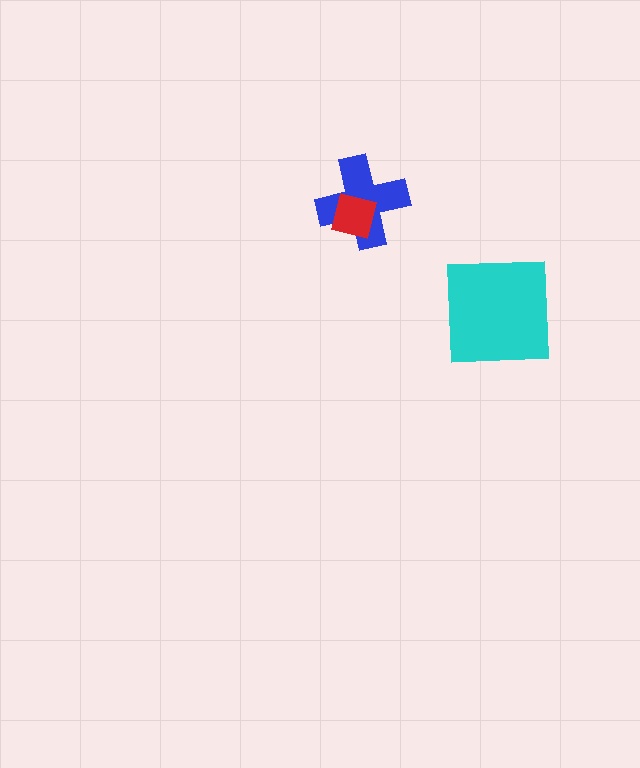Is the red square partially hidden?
No, no other shape covers it.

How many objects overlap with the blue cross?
1 object overlaps with the blue cross.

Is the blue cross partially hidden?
Yes, it is partially covered by another shape.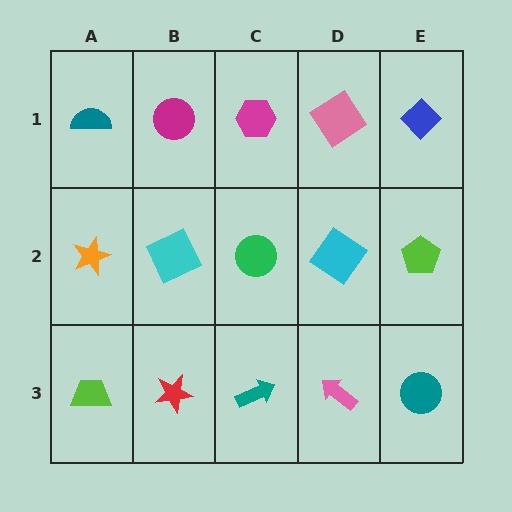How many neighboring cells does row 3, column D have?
3.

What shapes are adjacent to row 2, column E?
A blue diamond (row 1, column E), a teal circle (row 3, column E), a cyan diamond (row 2, column D).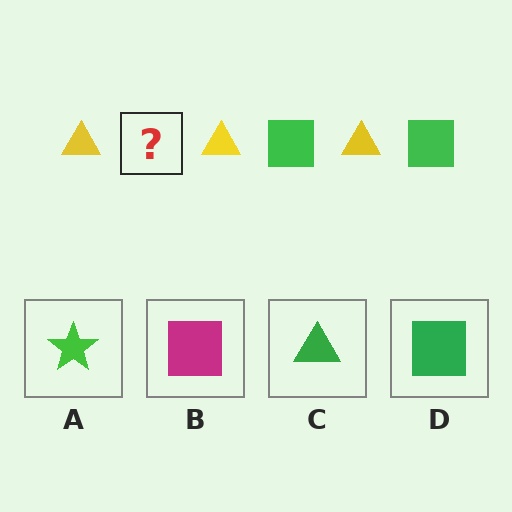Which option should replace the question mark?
Option D.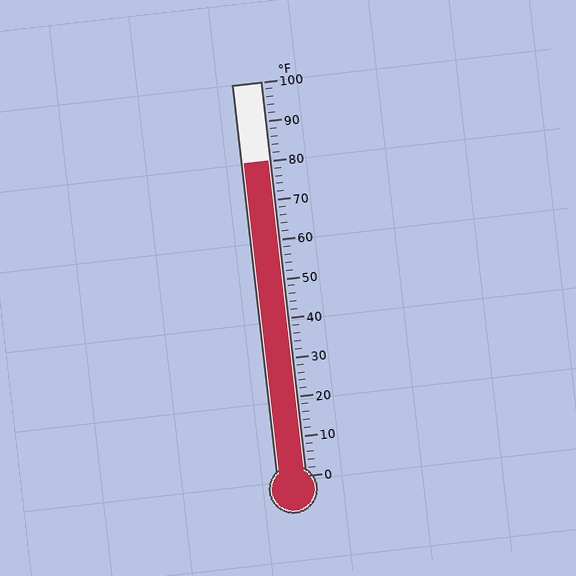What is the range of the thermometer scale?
The thermometer scale ranges from 0°F to 100°F.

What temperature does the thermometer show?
The thermometer shows approximately 80°F.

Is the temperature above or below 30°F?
The temperature is above 30°F.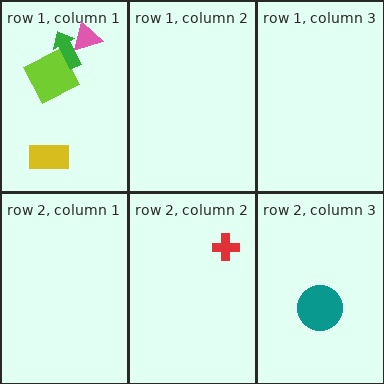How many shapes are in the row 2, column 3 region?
1.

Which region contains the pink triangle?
The row 1, column 1 region.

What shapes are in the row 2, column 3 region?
The teal circle.